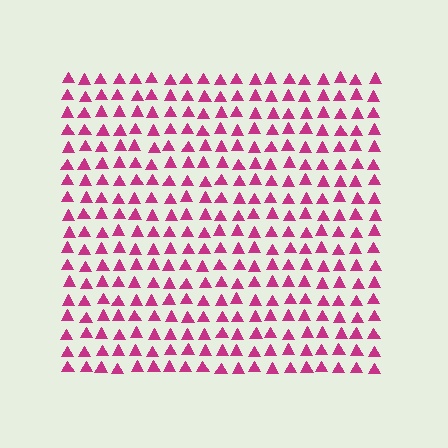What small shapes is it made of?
It is made of small triangles.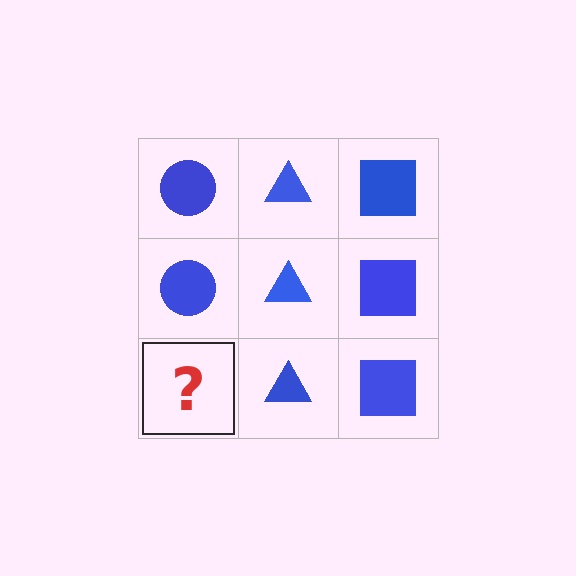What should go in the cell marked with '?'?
The missing cell should contain a blue circle.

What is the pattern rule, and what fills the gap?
The rule is that each column has a consistent shape. The gap should be filled with a blue circle.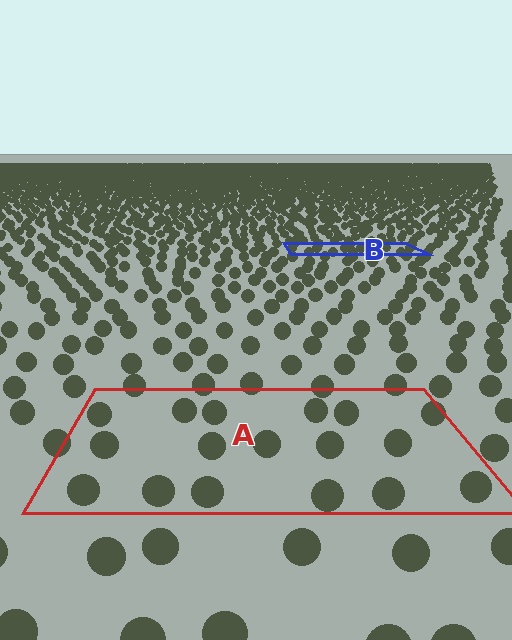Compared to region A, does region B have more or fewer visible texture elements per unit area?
Region B has more texture elements per unit area — they are packed more densely because it is farther away.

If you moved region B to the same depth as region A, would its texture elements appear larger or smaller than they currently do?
They would appear larger. At a closer depth, the same texture elements are projected at a bigger on-screen size.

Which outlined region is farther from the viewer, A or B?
Region B is farther from the viewer — the texture elements inside it appear smaller and more densely packed.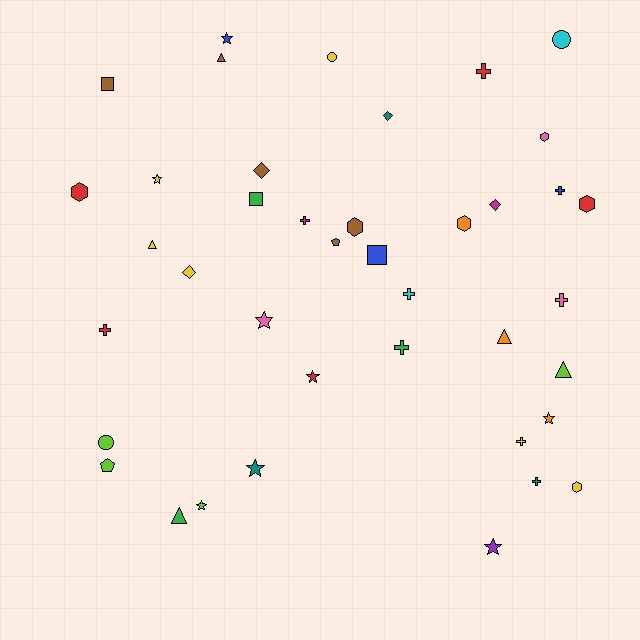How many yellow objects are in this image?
There are 6 yellow objects.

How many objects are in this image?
There are 40 objects.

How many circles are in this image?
There are 3 circles.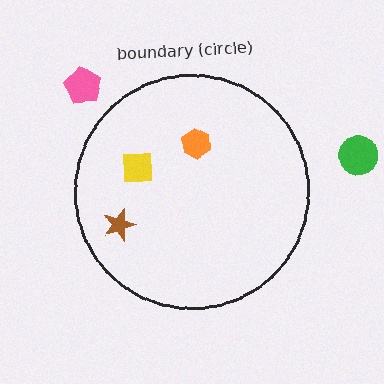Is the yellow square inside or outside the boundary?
Inside.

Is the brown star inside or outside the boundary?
Inside.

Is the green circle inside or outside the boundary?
Outside.